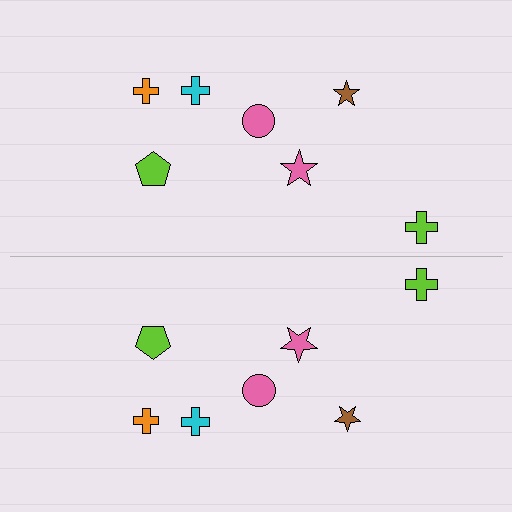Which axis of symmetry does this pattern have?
The pattern has a horizontal axis of symmetry running through the center of the image.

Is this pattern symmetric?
Yes, this pattern has bilateral (reflection) symmetry.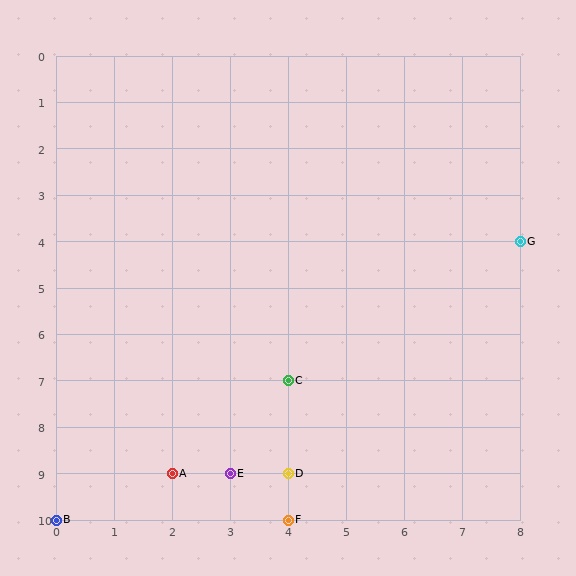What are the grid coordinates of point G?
Point G is at grid coordinates (8, 4).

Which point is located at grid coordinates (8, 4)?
Point G is at (8, 4).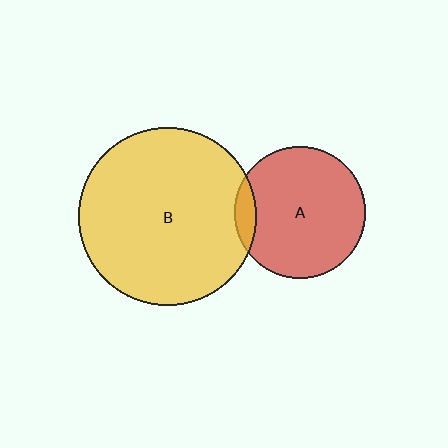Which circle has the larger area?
Circle B (yellow).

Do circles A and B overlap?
Yes.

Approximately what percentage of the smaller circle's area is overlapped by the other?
Approximately 10%.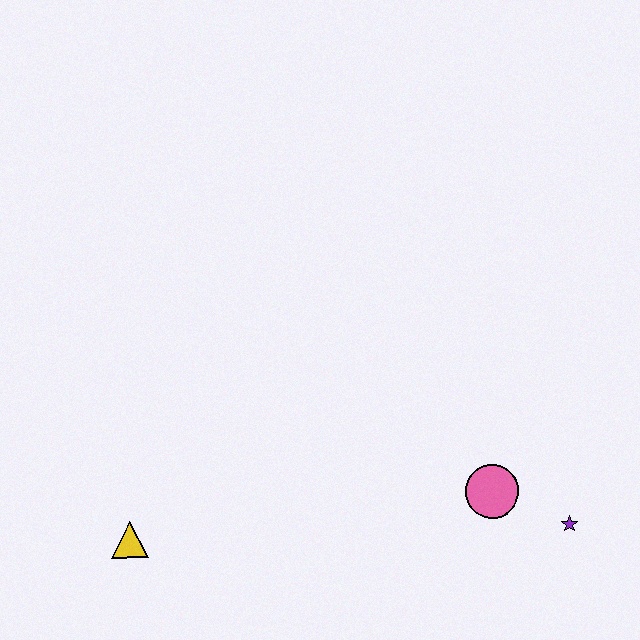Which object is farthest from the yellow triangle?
The purple star is farthest from the yellow triangle.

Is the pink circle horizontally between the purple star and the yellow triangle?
Yes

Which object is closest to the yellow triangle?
The pink circle is closest to the yellow triangle.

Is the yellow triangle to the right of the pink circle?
No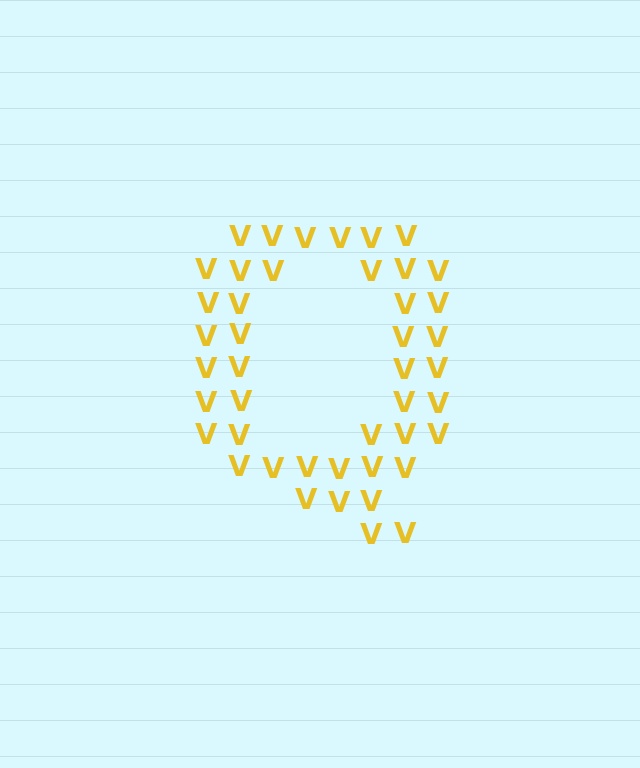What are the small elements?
The small elements are letter V's.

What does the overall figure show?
The overall figure shows the letter Q.